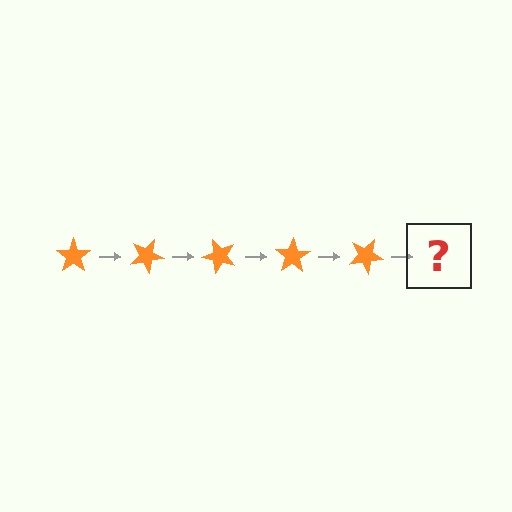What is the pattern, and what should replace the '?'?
The pattern is that the star rotates 25 degrees each step. The '?' should be an orange star rotated 125 degrees.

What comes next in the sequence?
The next element should be an orange star rotated 125 degrees.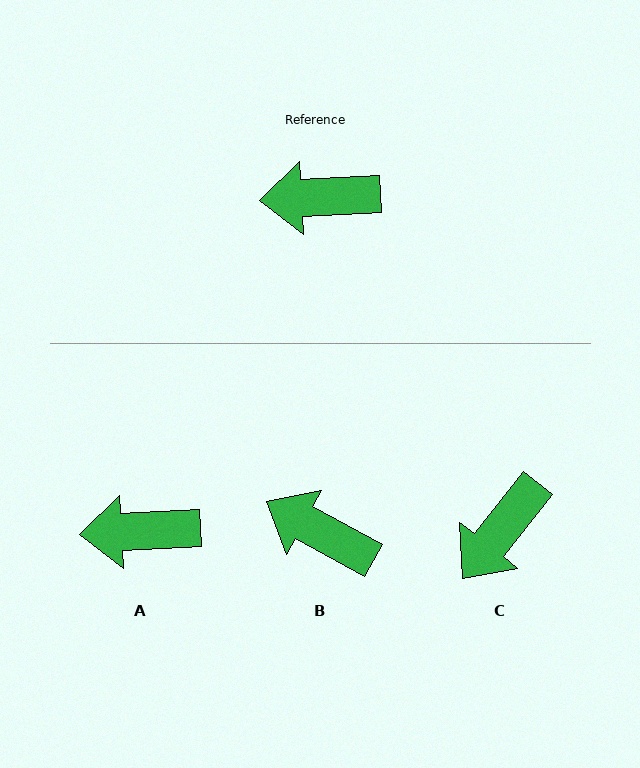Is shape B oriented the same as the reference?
No, it is off by about 32 degrees.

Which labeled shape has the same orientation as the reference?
A.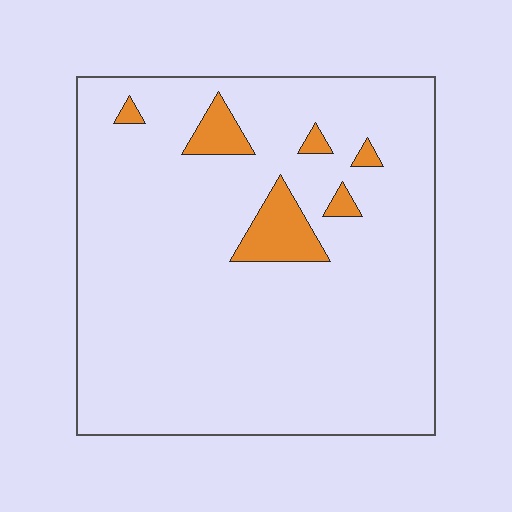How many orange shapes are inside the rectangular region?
6.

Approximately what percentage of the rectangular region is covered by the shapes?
Approximately 5%.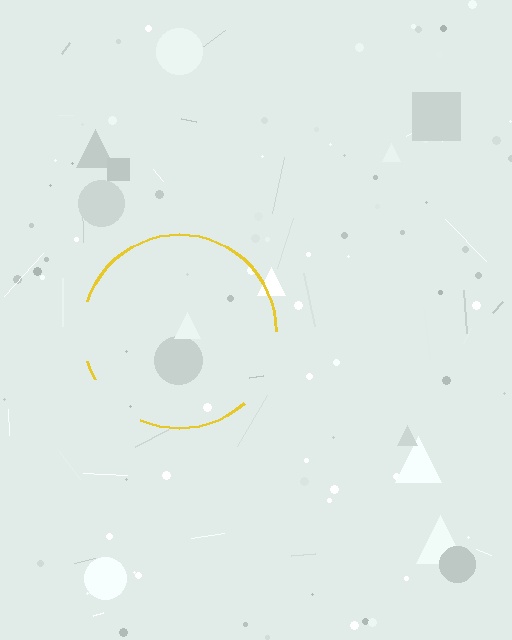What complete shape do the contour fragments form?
The contour fragments form a circle.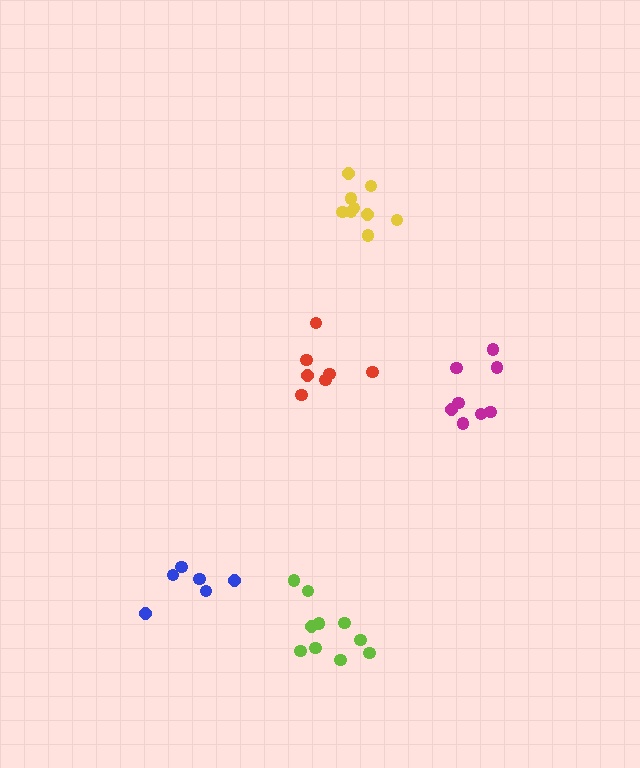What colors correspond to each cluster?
The clusters are colored: magenta, red, yellow, lime, blue.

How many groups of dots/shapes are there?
There are 5 groups.